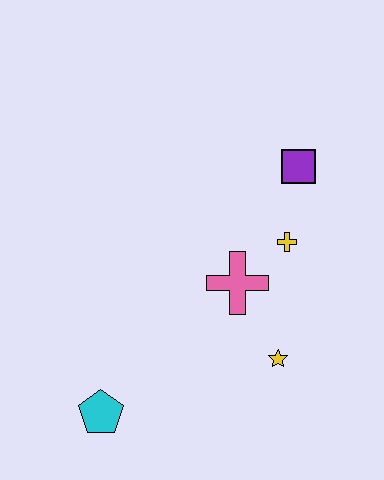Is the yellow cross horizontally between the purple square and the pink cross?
Yes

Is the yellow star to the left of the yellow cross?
Yes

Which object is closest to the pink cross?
The yellow cross is closest to the pink cross.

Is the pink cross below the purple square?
Yes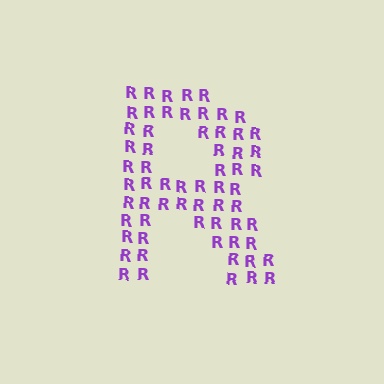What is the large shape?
The large shape is the letter R.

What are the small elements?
The small elements are letter R's.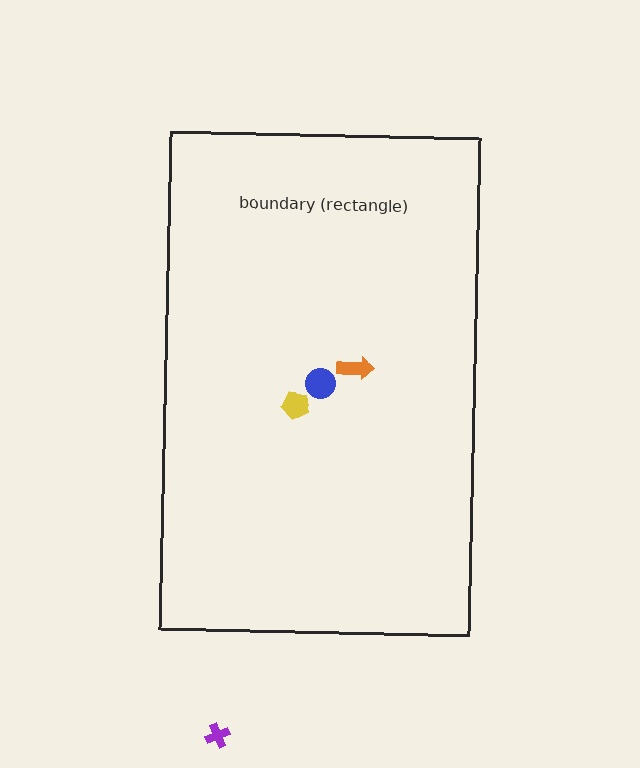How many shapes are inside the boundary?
3 inside, 1 outside.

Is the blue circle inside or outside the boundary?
Inside.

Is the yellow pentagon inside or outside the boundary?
Inside.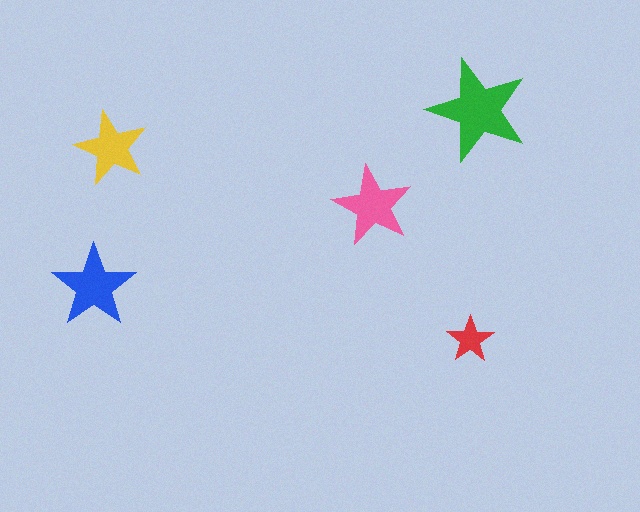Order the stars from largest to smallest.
the green one, the blue one, the pink one, the yellow one, the red one.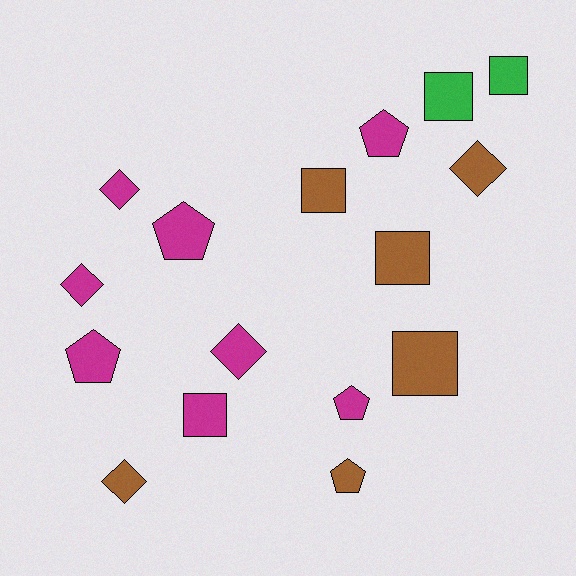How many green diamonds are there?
There are no green diamonds.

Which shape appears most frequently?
Square, with 6 objects.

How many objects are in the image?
There are 16 objects.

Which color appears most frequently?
Magenta, with 8 objects.